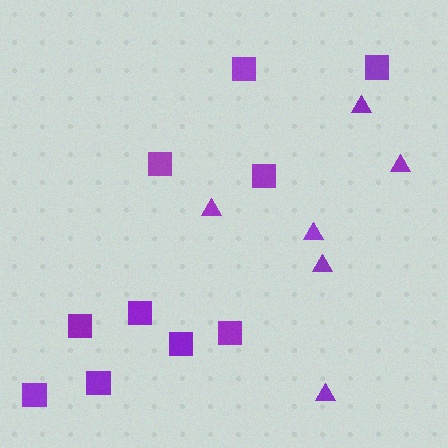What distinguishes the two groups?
There are 2 groups: one group of squares (10) and one group of triangles (6).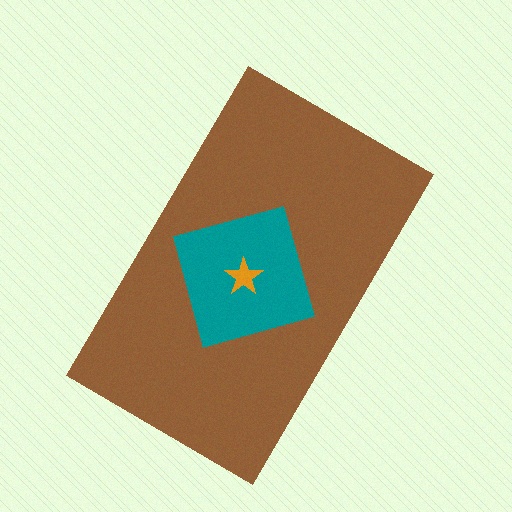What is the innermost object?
The orange star.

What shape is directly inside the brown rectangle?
The teal diamond.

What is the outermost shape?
The brown rectangle.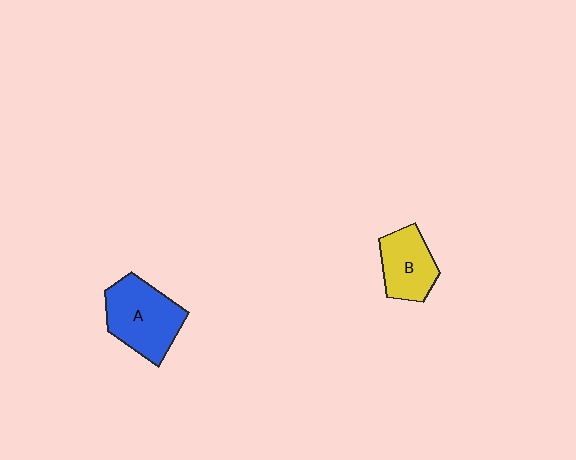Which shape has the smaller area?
Shape B (yellow).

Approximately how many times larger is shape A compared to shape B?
Approximately 1.4 times.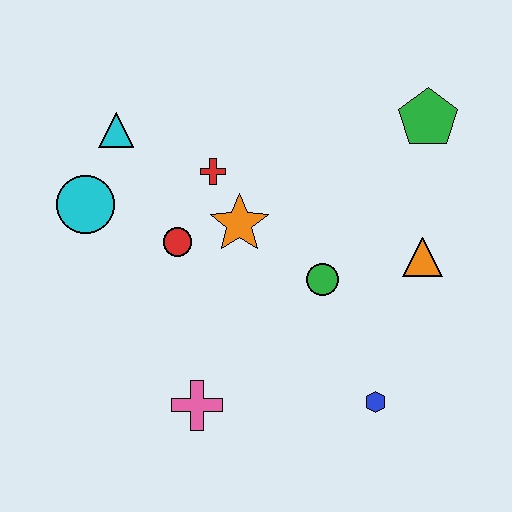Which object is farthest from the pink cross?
The green pentagon is farthest from the pink cross.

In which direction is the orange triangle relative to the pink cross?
The orange triangle is to the right of the pink cross.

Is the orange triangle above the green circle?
Yes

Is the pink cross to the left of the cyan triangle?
No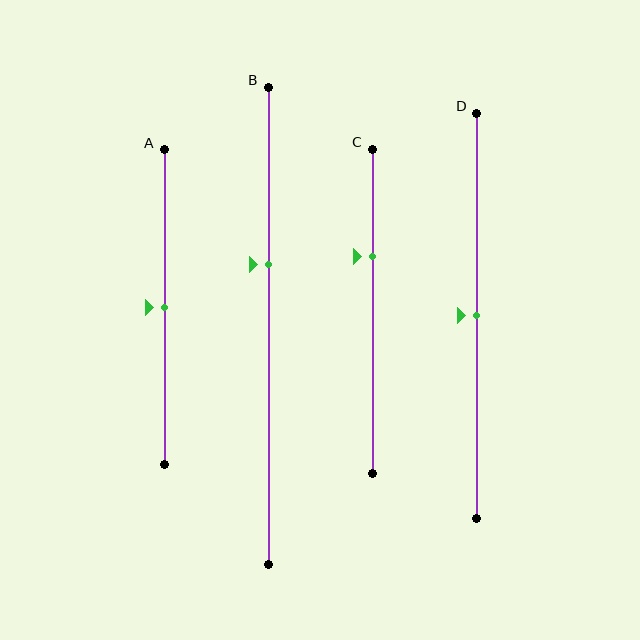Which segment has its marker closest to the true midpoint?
Segment A has its marker closest to the true midpoint.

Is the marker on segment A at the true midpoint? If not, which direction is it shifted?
Yes, the marker on segment A is at the true midpoint.